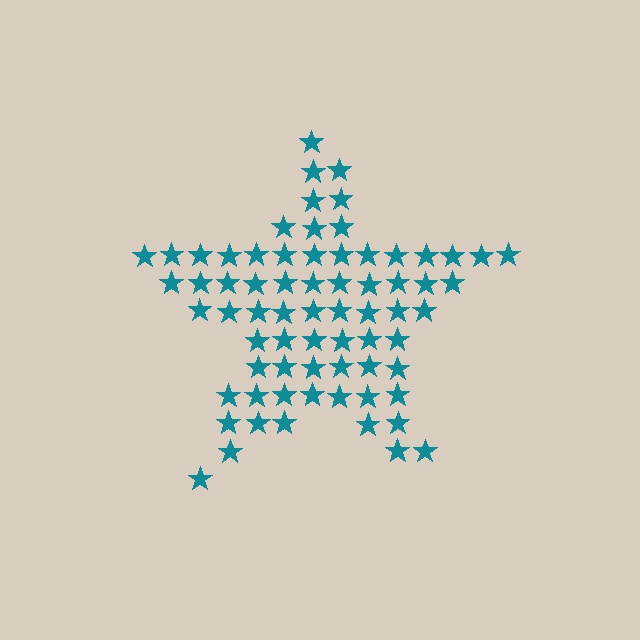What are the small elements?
The small elements are stars.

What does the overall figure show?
The overall figure shows a star.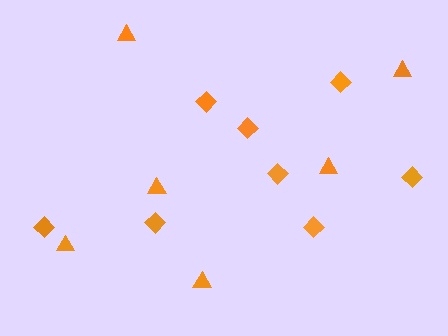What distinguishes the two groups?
There are 2 groups: one group of triangles (6) and one group of diamonds (8).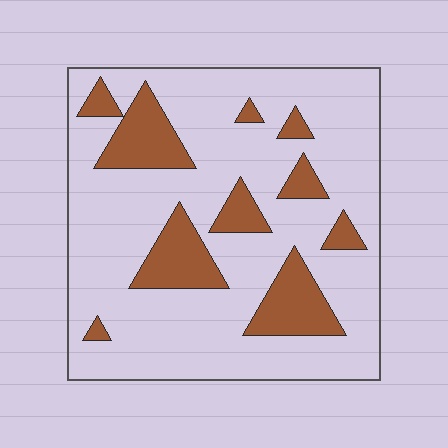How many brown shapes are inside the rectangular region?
10.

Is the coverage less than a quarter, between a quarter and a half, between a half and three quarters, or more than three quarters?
Less than a quarter.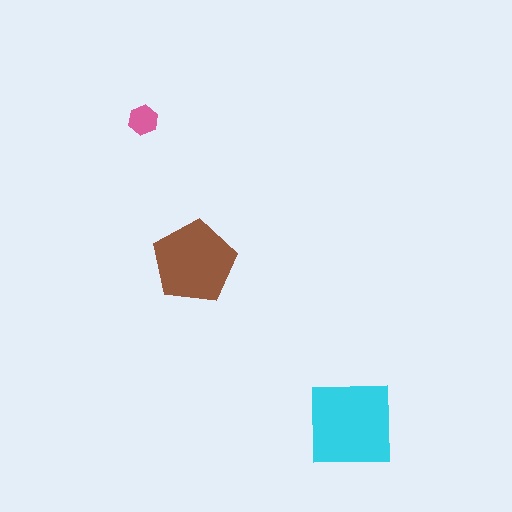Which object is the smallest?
The pink hexagon.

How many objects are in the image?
There are 3 objects in the image.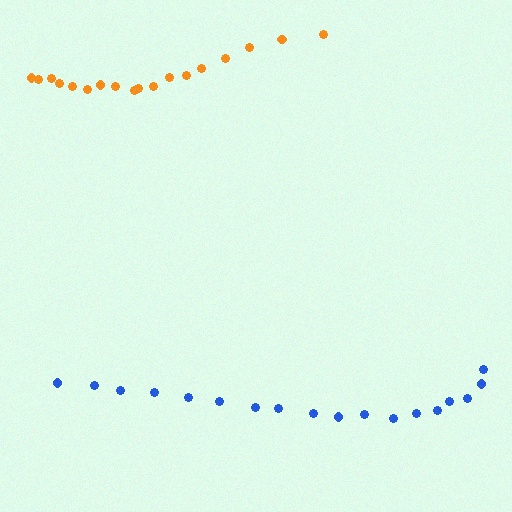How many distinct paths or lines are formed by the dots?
There are 2 distinct paths.